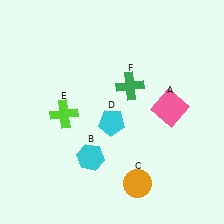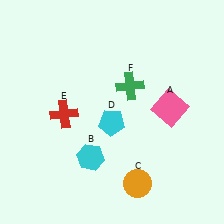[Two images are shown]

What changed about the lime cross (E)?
In Image 1, E is lime. In Image 2, it changed to red.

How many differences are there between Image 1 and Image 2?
There is 1 difference between the two images.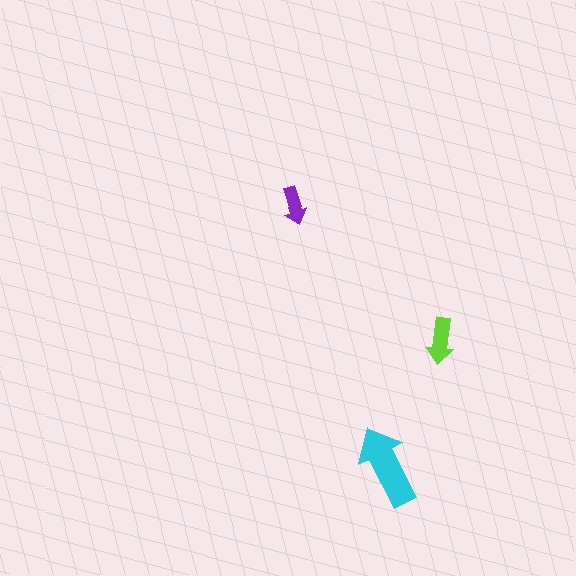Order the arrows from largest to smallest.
the cyan one, the lime one, the purple one.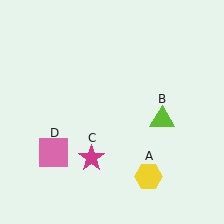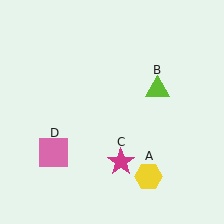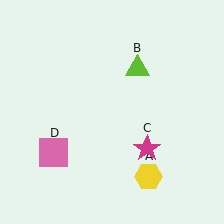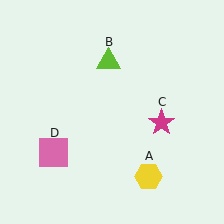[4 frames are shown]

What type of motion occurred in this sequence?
The lime triangle (object B), magenta star (object C) rotated counterclockwise around the center of the scene.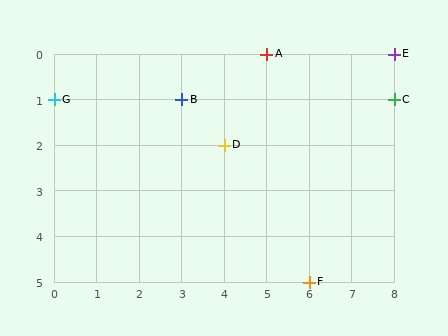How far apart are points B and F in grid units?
Points B and F are 3 columns and 4 rows apart (about 5.0 grid units diagonally).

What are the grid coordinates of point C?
Point C is at grid coordinates (8, 1).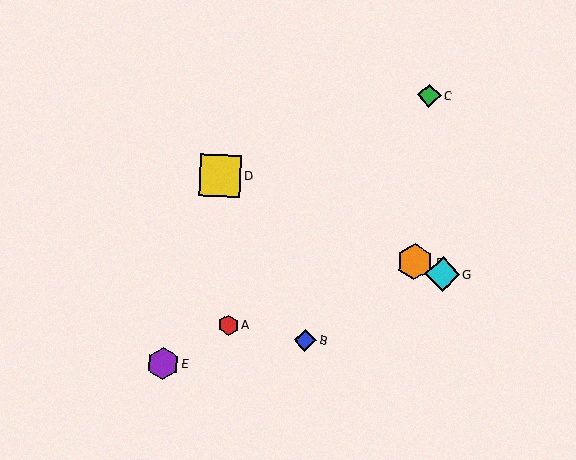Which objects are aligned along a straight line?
Objects D, F, G are aligned along a straight line.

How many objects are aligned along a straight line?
3 objects (D, F, G) are aligned along a straight line.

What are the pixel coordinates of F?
Object F is at (415, 262).